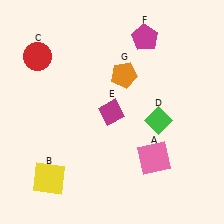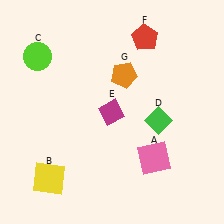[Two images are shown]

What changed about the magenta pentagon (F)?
In Image 1, F is magenta. In Image 2, it changed to red.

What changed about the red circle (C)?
In Image 1, C is red. In Image 2, it changed to lime.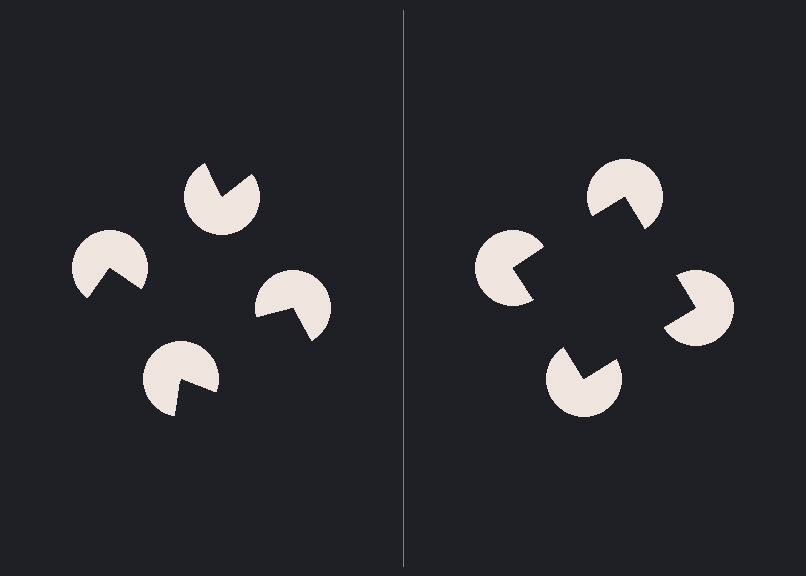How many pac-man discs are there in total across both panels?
8 — 4 on each side.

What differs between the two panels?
The pac-man discs are positioned identically on both sides; only the wedge orientations differ. On the right they align to a square; on the left they are misaligned.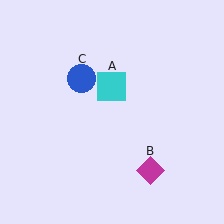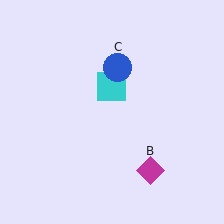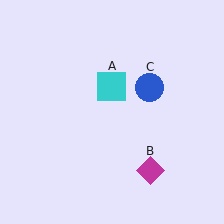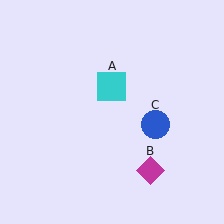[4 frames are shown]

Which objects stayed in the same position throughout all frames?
Cyan square (object A) and magenta diamond (object B) remained stationary.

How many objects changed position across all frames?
1 object changed position: blue circle (object C).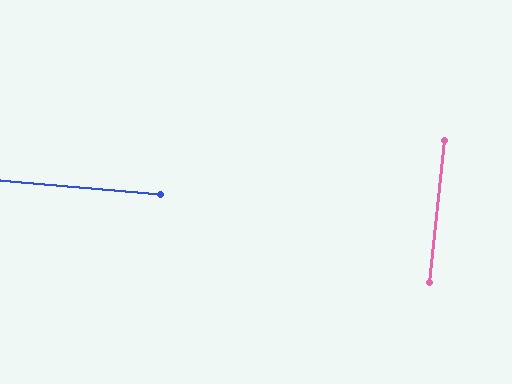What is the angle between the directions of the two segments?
Approximately 89 degrees.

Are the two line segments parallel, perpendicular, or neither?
Perpendicular — they meet at approximately 89°.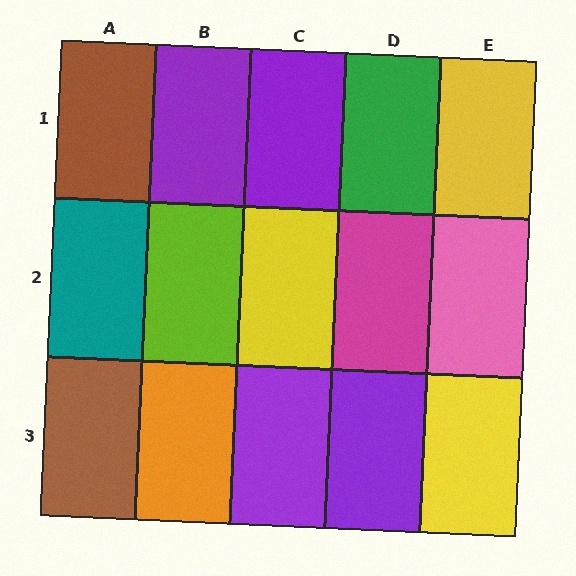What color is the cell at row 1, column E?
Yellow.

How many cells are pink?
1 cell is pink.